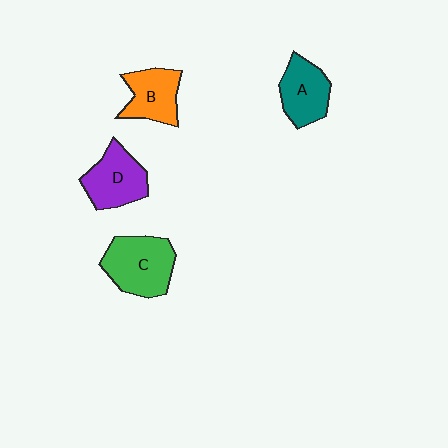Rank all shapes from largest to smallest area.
From largest to smallest: C (green), D (purple), A (teal), B (orange).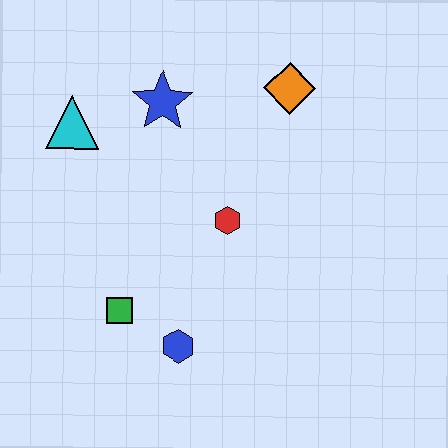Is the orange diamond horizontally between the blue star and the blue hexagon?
No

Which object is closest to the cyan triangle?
The blue star is closest to the cyan triangle.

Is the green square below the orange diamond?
Yes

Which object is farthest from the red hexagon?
The cyan triangle is farthest from the red hexagon.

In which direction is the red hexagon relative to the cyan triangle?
The red hexagon is to the right of the cyan triangle.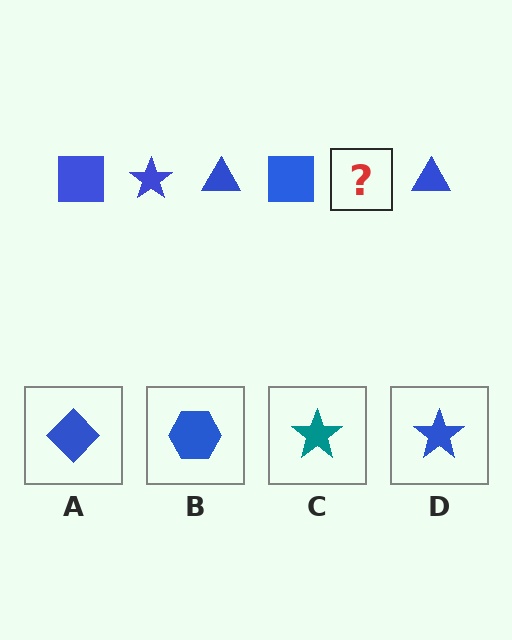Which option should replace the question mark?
Option D.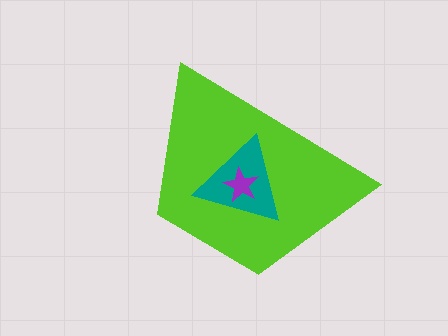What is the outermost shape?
The lime trapezoid.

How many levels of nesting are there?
3.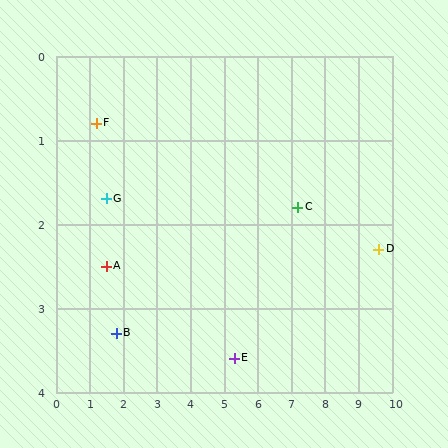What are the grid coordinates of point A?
Point A is at approximately (1.5, 2.5).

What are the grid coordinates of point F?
Point F is at approximately (1.2, 0.8).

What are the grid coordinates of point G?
Point G is at approximately (1.5, 1.7).